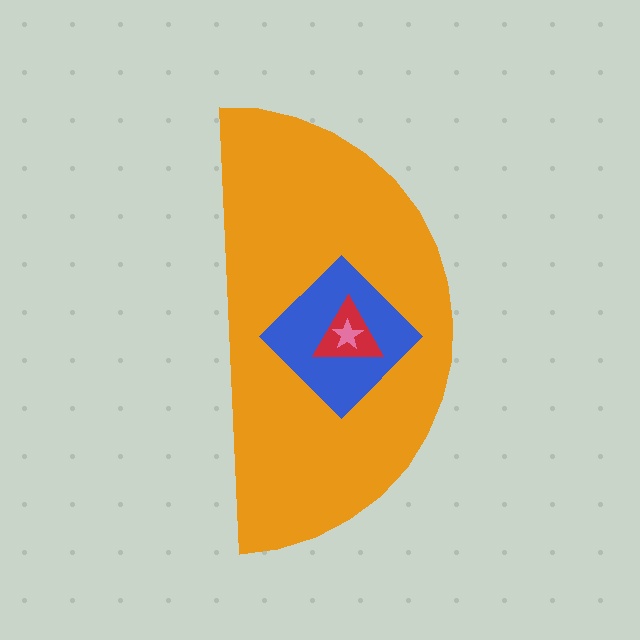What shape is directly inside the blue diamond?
The red triangle.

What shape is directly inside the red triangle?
The pink star.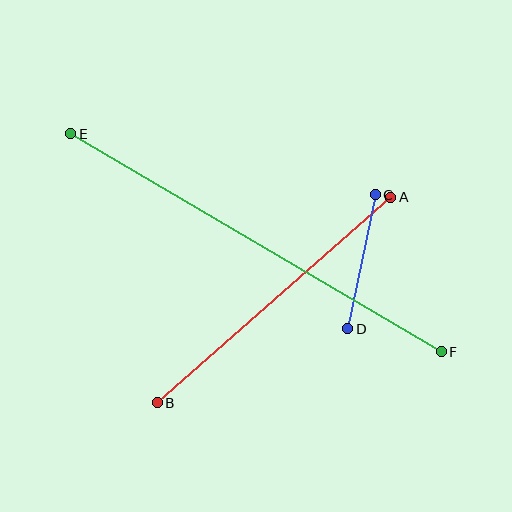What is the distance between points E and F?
The distance is approximately 430 pixels.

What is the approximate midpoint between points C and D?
The midpoint is at approximately (361, 262) pixels.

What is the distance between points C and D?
The distance is approximately 137 pixels.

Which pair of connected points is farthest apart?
Points E and F are farthest apart.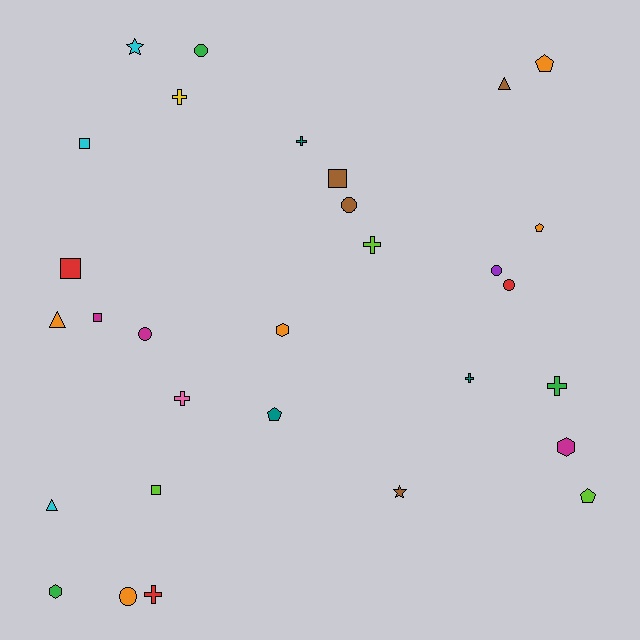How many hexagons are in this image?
There are 3 hexagons.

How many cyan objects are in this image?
There are 3 cyan objects.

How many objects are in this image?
There are 30 objects.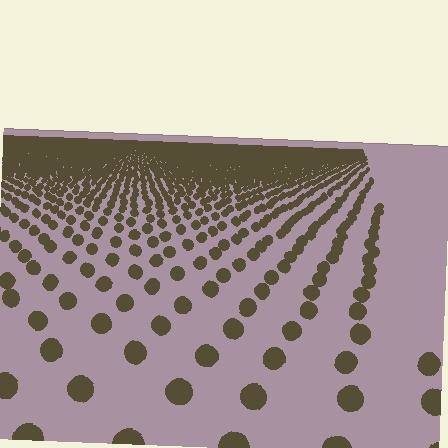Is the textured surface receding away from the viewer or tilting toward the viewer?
The surface is receding away from the viewer. Texture elements get smaller and denser toward the top.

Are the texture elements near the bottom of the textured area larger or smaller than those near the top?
Larger. Near the bottom, elements are closer to the viewer and appear at a bigger on-screen size.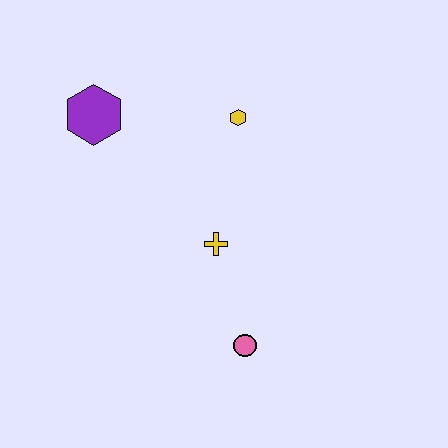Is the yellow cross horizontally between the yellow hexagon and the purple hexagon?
Yes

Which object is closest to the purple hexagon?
The yellow hexagon is closest to the purple hexagon.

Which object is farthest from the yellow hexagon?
The pink circle is farthest from the yellow hexagon.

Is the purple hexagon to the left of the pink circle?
Yes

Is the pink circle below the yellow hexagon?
Yes